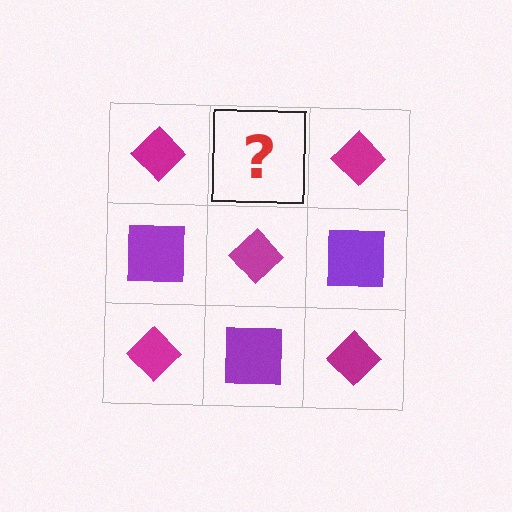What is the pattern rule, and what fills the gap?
The rule is that it alternates magenta diamond and purple square in a checkerboard pattern. The gap should be filled with a purple square.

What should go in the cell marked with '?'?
The missing cell should contain a purple square.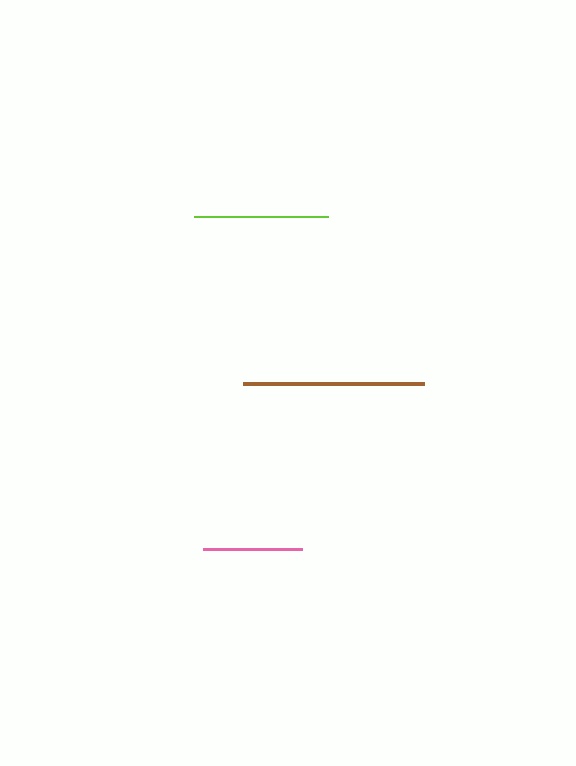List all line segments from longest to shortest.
From longest to shortest: brown, lime, pink.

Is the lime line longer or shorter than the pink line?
The lime line is longer than the pink line.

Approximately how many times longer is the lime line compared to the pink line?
The lime line is approximately 1.4 times the length of the pink line.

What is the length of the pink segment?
The pink segment is approximately 98 pixels long.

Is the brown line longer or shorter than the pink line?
The brown line is longer than the pink line.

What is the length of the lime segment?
The lime segment is approximately 134 pixels long.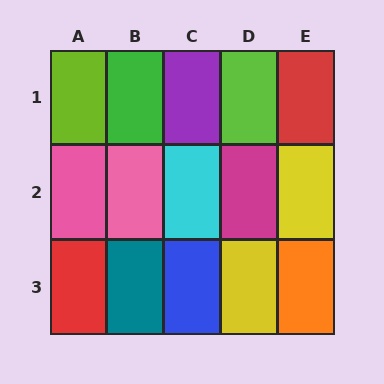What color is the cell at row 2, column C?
Cyan.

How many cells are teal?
1 cell is teal.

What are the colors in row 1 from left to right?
Lime, green, purple, lime, red.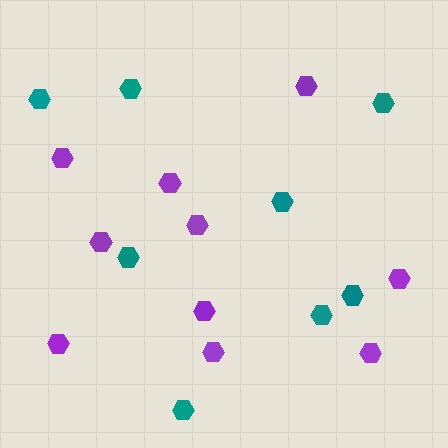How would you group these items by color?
There are 2 groups: one group of purple hexagons (10) and one group of teal hexagons (8).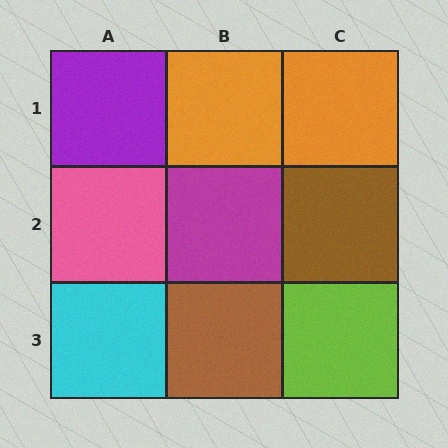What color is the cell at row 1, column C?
Orange.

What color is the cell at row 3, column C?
Lime.